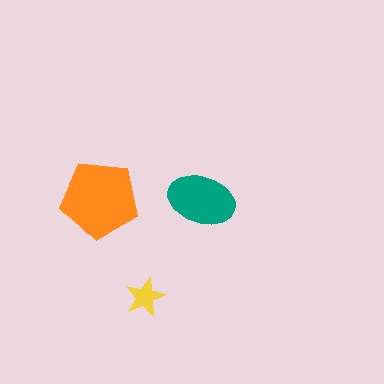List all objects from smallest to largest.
The yellow star, the teal ellipse, the orange pentagon.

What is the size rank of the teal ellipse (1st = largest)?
2nd.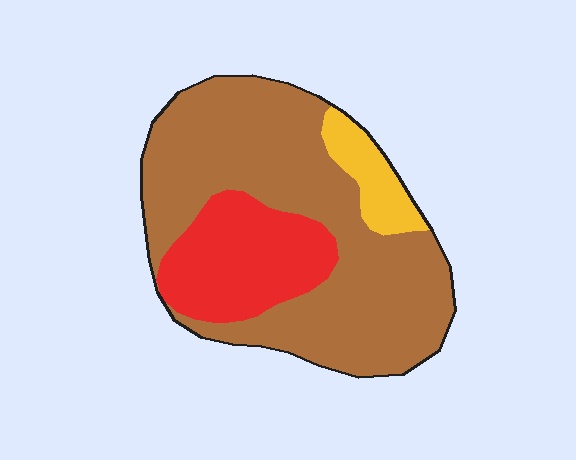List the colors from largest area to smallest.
From largest to smallest: brown, red, yellow.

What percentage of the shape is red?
Red takes up about one quarter (1/4) of the shape.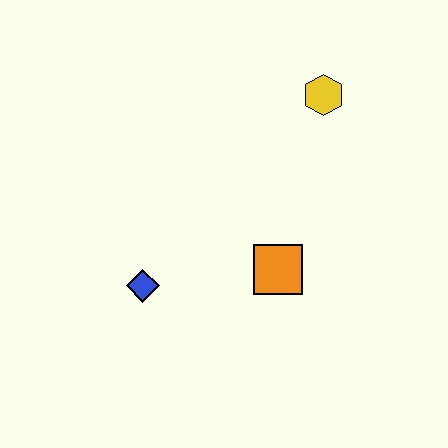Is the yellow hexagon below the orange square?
No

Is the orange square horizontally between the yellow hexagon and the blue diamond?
Yes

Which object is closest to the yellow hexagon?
The orange square is closest to the yellow hexagon.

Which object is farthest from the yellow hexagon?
The blue diamond is farthest from the yellow hexagon.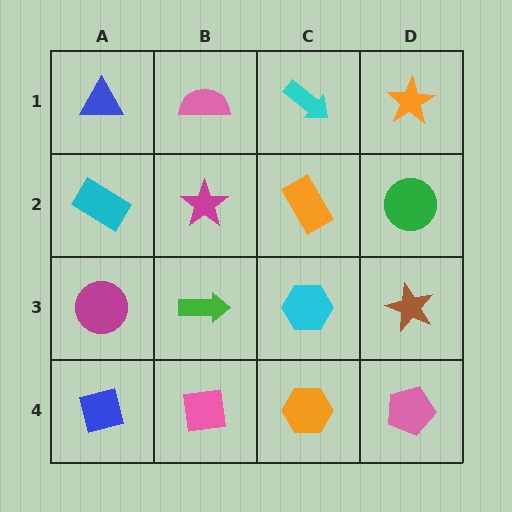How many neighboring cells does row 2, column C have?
4.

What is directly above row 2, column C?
A cyan arrow.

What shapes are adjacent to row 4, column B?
A green arrow (row 3, column B), a blue square (row 4, column A), an orange hexagon (row 4, column C).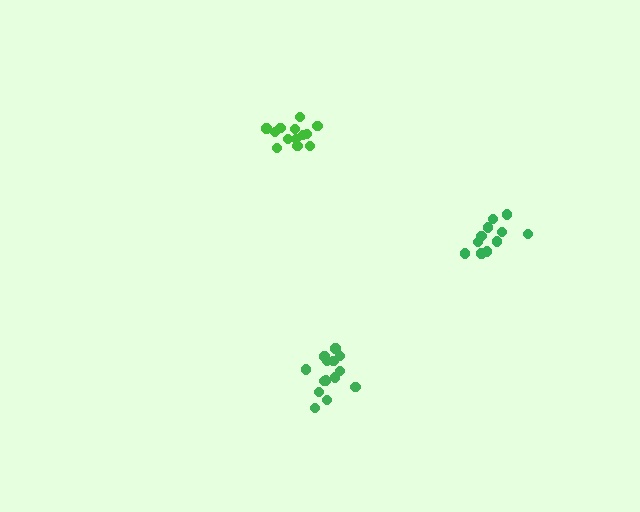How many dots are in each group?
Group 1: 14 dots, Group 2: 13 dots, Group 3: 11 dots (38 total).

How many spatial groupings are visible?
There are 3 spatial groupings.